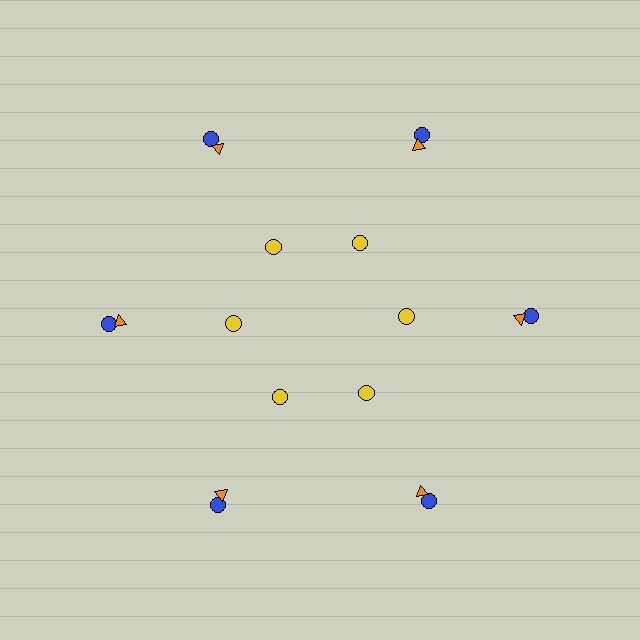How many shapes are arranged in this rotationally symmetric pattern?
There are 18 shapes, arranged in 6 groups of 3.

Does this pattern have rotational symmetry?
Yes, this pattern has 6-fold rotational symmetry. It looks the same after rotating 60 degrees around the center.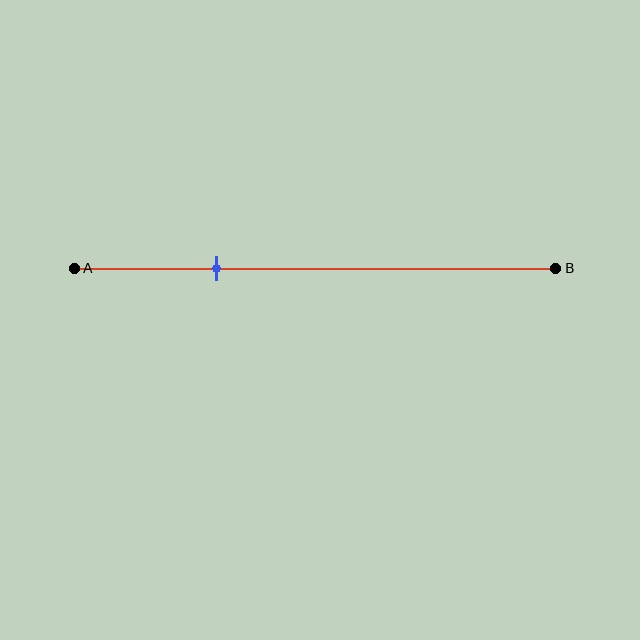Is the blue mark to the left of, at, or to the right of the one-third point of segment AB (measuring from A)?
The blue mark is to the left of the one-third point of segment AB.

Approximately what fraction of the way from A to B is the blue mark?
The blue mark is approximately 30% of the way from A to B.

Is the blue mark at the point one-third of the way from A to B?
No, the mark is at about 30% from A, not at the 33% one-third point.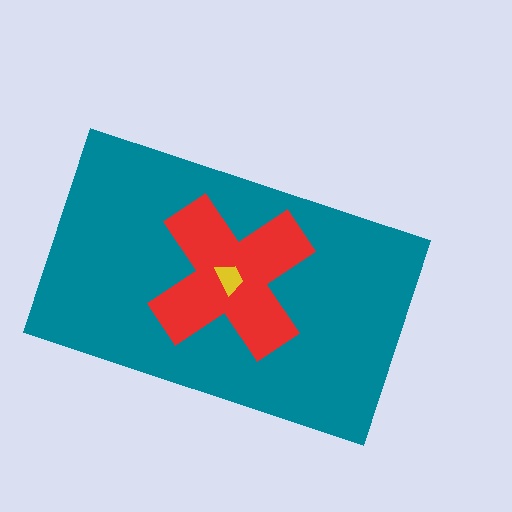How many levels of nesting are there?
3.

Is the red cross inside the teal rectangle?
Yes.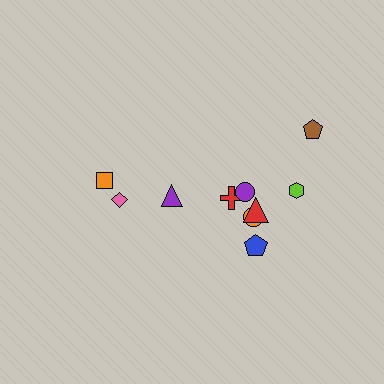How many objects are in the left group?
There are 3 objects.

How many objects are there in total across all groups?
There are 10 objects.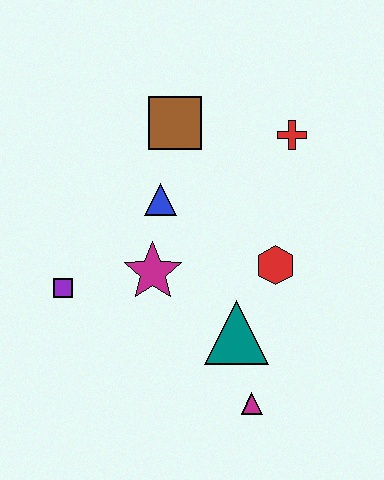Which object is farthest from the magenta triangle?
The brown square is farthest from the magenta triangle.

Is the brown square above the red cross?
Yes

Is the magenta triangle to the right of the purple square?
Yes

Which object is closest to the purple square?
The magenta star is closest to the purple square.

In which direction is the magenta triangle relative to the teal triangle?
The magenta triangle is below the teal triangle.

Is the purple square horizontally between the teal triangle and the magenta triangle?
No